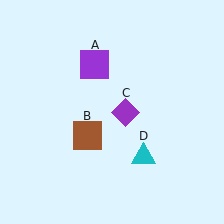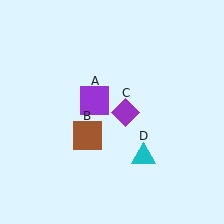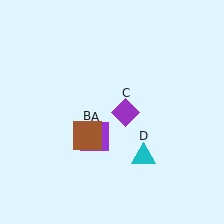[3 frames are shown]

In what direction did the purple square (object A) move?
The purple square (object A) moved down.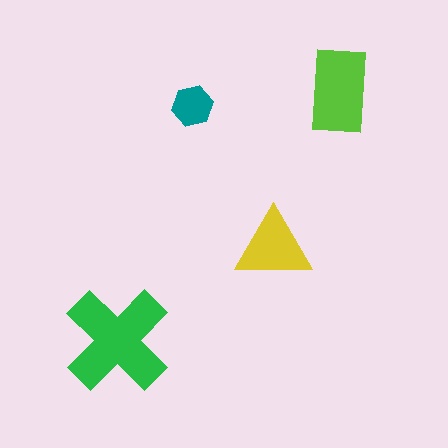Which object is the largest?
The green cross.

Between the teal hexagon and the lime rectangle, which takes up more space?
The lime rectangle.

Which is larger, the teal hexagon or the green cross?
The green cross.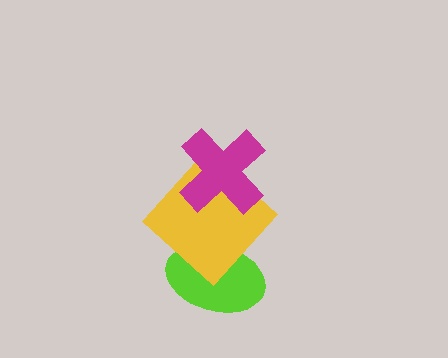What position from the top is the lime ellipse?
The lime ellipse is 3rd from the top.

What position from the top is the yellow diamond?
The yellow diamond is 2nd from the top.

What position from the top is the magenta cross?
The magenta cross is 1st from the top.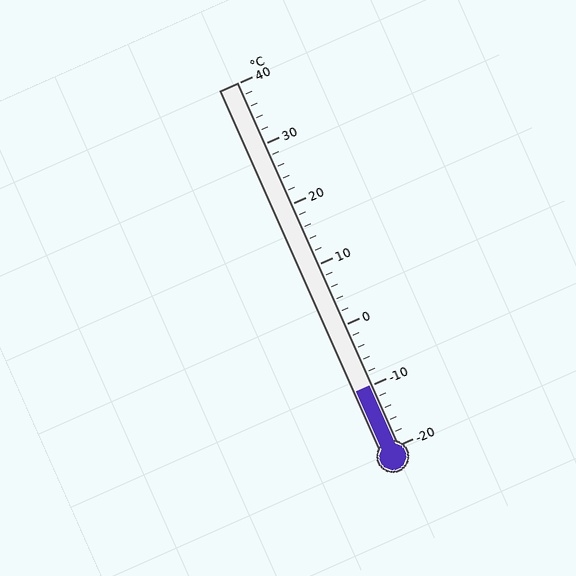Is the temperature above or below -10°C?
The temperature is at -10°C.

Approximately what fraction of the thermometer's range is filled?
The thermometer is filled to approximately 15% of its range.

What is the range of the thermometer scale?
The thermometer scale ranges from -20°C to 40°C.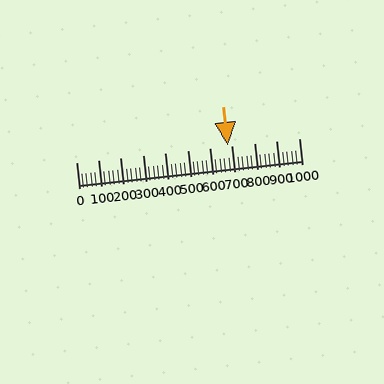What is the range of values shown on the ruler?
The ruler shows values from 0 to 1000.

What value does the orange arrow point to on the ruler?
The orange arrow points to approximately 680.